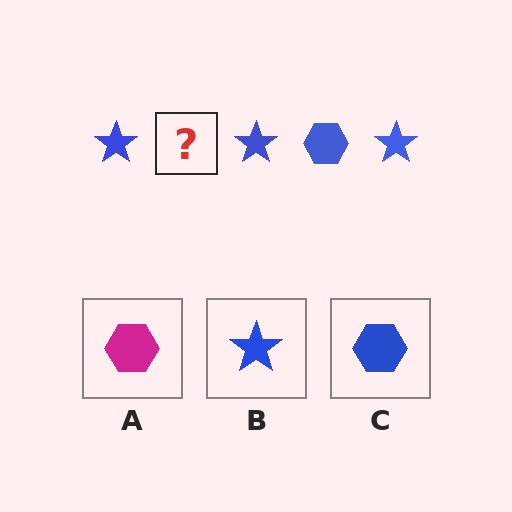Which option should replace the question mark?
Option C.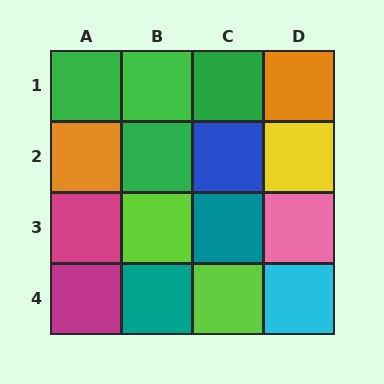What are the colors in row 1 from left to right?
Green, green, green, orange.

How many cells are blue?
1 cell is blue.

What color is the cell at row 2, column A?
Orange.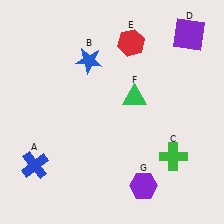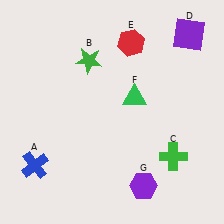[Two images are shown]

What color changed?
The star (B) changed from blue in Image 1 to green in Image 2.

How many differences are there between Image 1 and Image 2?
There is 1 difference between the two images.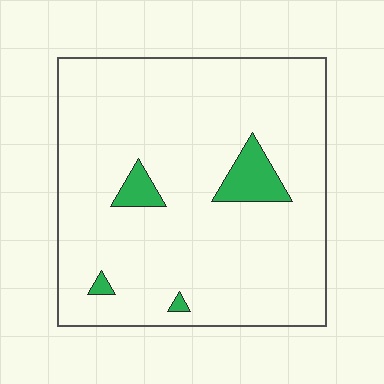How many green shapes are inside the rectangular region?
4.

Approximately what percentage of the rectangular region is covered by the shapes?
Approximately 5%.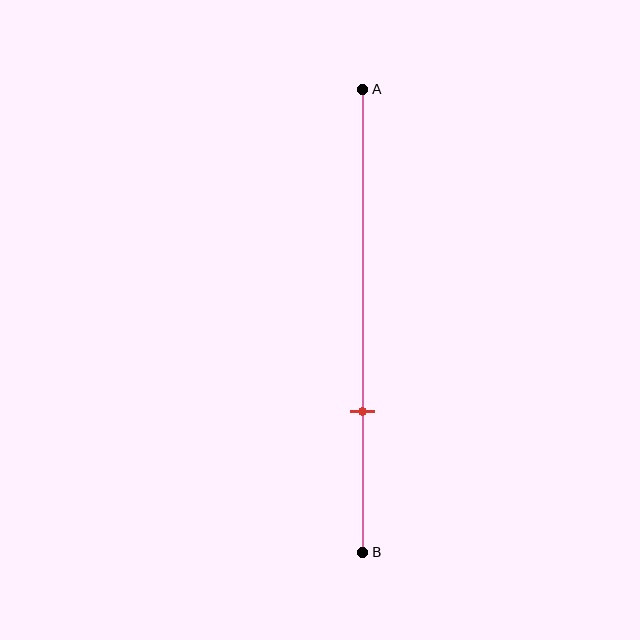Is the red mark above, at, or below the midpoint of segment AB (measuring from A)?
The red mark is below the midpoint of segment AB.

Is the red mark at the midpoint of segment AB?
No, the mark is at about 70% from A, not at the 50% midpoint.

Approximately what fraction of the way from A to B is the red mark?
The red mark is approximately 70% of the way from A to B.